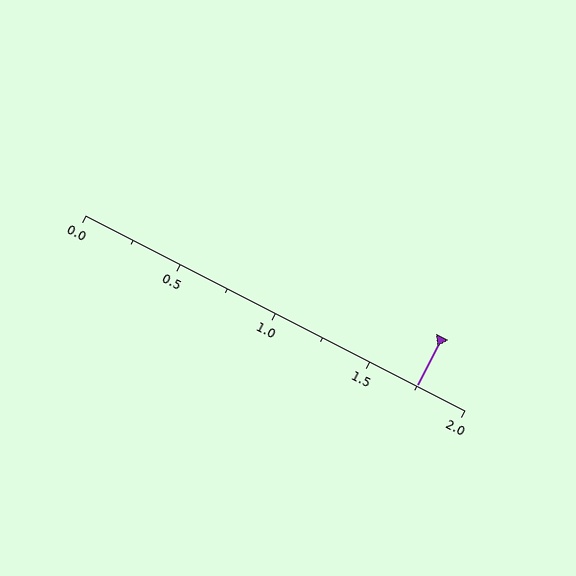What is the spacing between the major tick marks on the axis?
The major ticks are spaced 0.5 apart.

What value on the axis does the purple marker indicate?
The marker indicates approximately 1.75.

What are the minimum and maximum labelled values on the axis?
The axis runs from 0.0 to 2.0.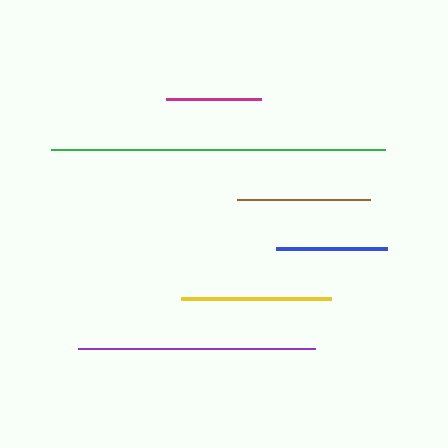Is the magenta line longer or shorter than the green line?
The green line is longer than the magenta line.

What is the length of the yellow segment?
The yellow segment is approximately 151 pixels long.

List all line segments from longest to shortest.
From longest to shortest: green, purple, yellow, brown, blue, magenta.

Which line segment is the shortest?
The magenta line is the shortest at approximately 95 pixels.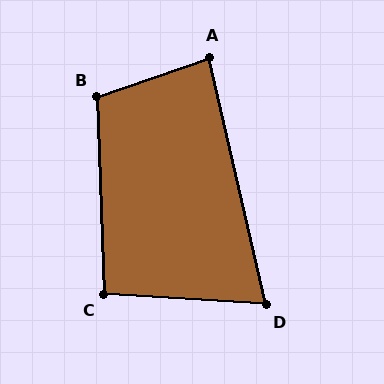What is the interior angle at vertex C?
Approximately 96 degrees (obtuse).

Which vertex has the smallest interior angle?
D, at approximately 73 degrees.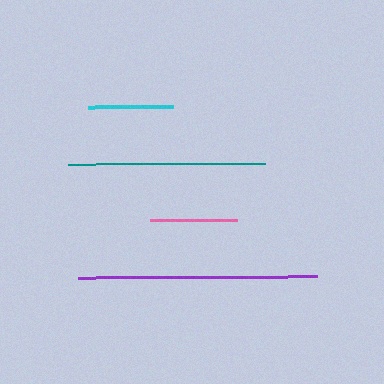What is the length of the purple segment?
The purple segment is approximately 238 pixels long.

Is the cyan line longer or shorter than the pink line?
The pink line is longer than the cyan line.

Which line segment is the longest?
The purple line is the longest at approximately 238 pixels.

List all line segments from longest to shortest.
From longest to shortest: purple, teal, pink, cyan.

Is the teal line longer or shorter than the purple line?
The purple line is longer than the teal line.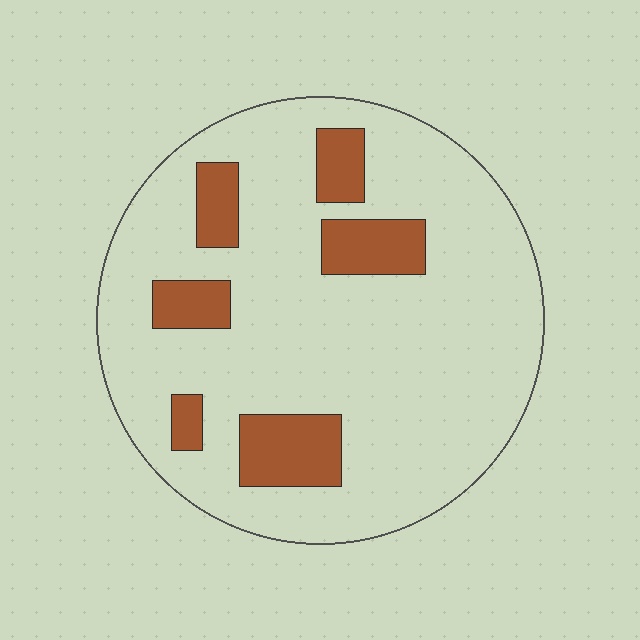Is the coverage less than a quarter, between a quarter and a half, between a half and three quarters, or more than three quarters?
Less than a quarter.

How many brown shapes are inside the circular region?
6.